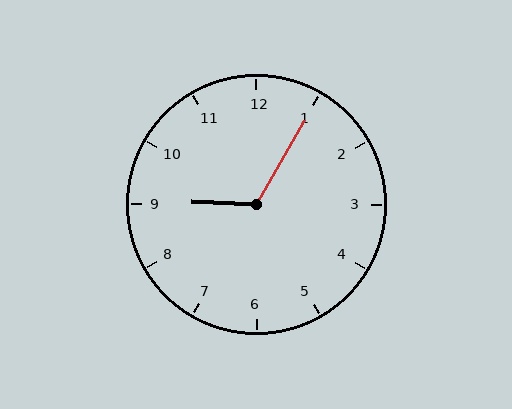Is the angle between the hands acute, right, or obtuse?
It is obtuse.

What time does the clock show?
9:05.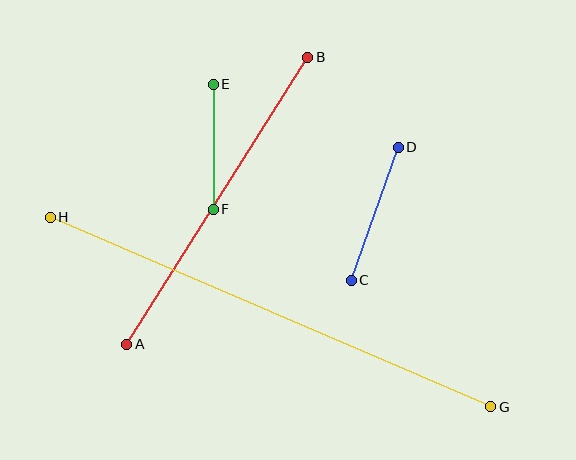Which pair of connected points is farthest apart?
Points G and H are farthest apart.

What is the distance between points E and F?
The distance is approximately 125 pixels.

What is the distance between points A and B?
The distance is approximately 339 pixels.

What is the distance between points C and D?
The distance is approximately 141 pixels.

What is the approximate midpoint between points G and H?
The midpoint is at approximately (271, 312) pixels.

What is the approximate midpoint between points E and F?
The midpoint is at approximately (213, 147) pixels.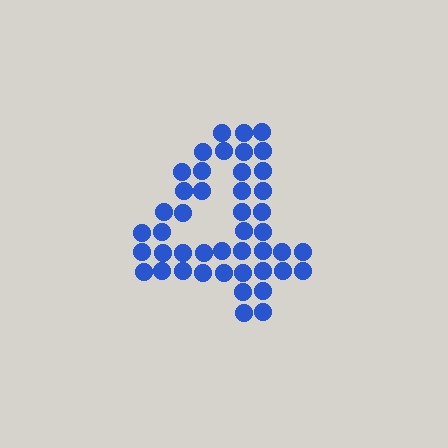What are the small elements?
The small elements are circles.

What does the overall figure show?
The overall figure shows the digit 4.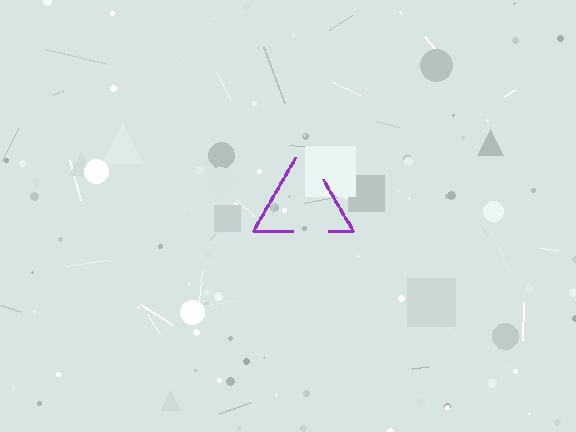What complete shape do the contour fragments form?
The contour fragments form a triangle.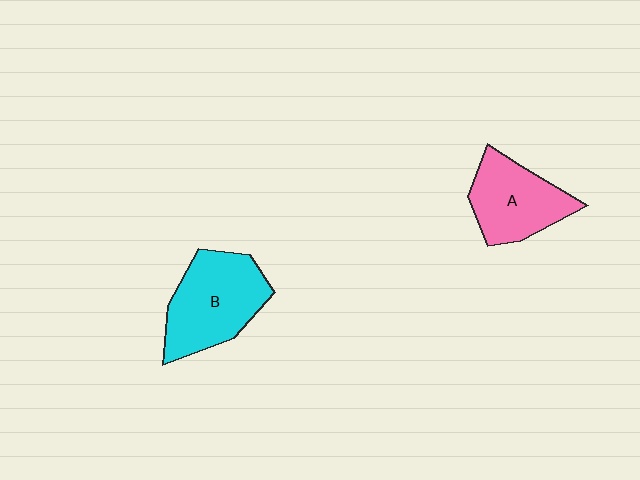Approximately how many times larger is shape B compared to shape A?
Approximately 1.2 times.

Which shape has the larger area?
Shape B (cyan).